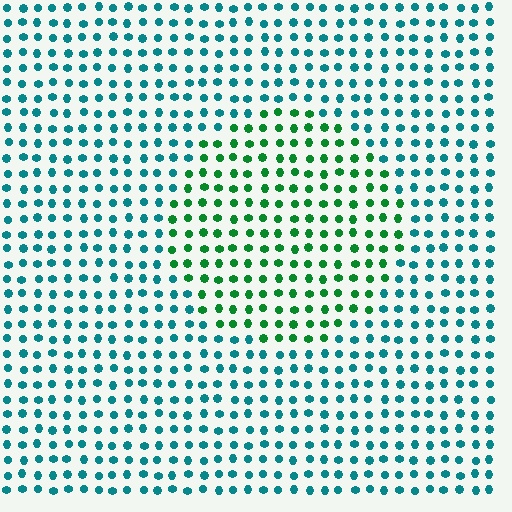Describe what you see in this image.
The image is filled with small teal elements in a uniform arrangement. A circle-shaped region is visible where the elements are tinted to a slightly different hue, forming a subtle color boundary.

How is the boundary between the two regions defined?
The boundary is defined purely by a slight shift in hue (about 45 degrees). Spacing, size, and orientation are identical on both sides.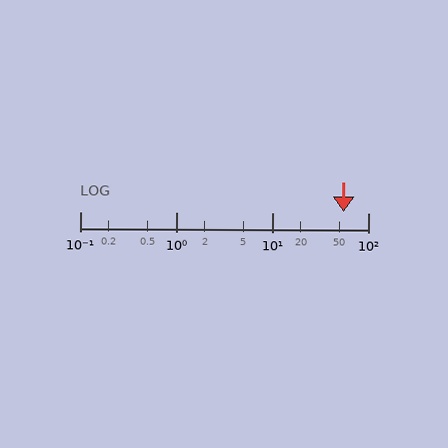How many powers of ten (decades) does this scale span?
The scale spans 3 decades, from 0.1 to 100.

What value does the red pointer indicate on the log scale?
The pointer indicates approximately 55.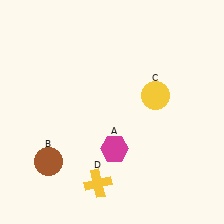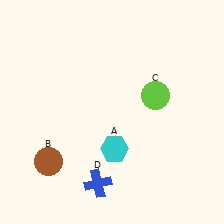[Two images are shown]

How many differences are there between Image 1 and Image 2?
There are 3 differences between the two images.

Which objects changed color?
A changed from magenta to cyan. C changed from yellow to lime. D changed from yellow to blue.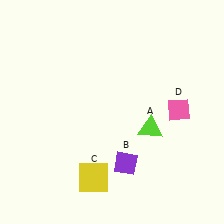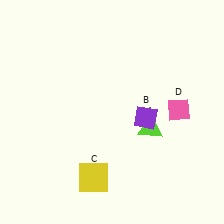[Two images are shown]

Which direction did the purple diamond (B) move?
The purple diamond (B) moved up.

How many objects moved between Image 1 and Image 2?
1 object moved between the two images.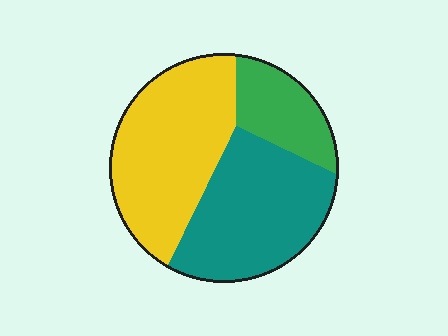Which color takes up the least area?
Green, at roughly 15%.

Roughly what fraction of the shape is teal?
Teal covers 40% of the shape.